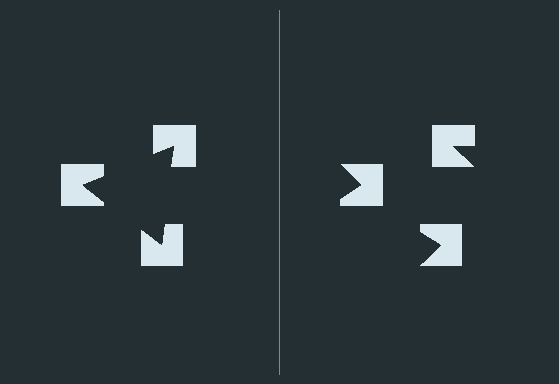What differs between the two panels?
The notched squares are positioned identically on both sides; only the wedge orientations differ. On the left they align to a triangle; on the right they are misaligned.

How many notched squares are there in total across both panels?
6 — 3 on each side.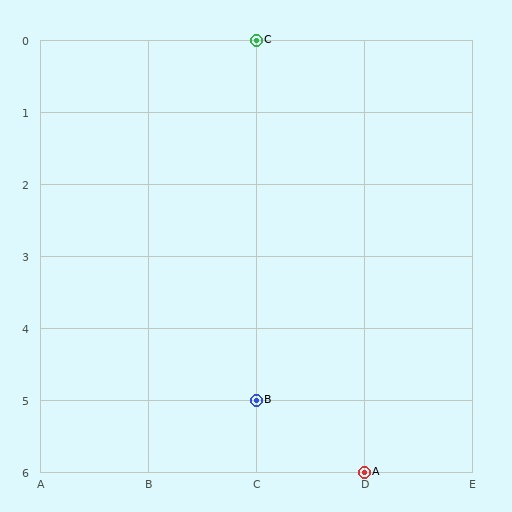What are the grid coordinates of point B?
Point B is at grid coordinates (C, 5).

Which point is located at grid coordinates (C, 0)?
Point C is at (C, 0).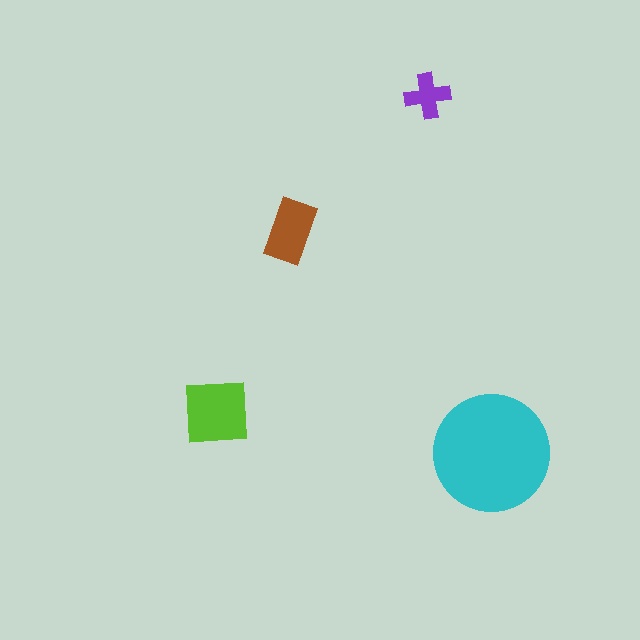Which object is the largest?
The cyan circle.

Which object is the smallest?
The purple cross.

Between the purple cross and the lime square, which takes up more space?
The lime square.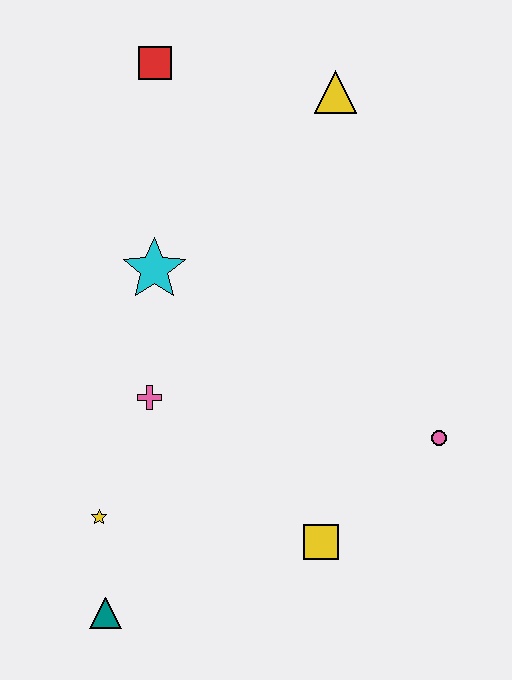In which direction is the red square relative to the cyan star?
The red square is above the cyan star.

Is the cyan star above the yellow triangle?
No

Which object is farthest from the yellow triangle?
The teal triangle is farthest from the yellow triangle.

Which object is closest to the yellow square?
The pink circle is closest to the yellow square.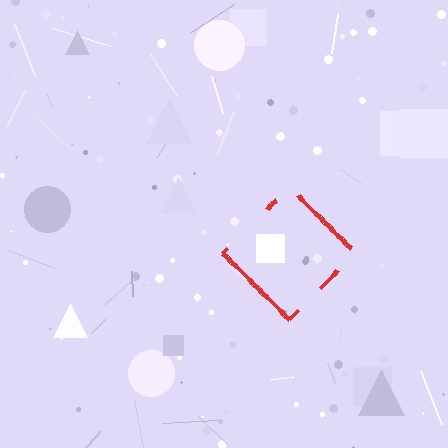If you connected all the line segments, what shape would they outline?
They would outline a diamond.